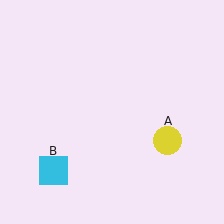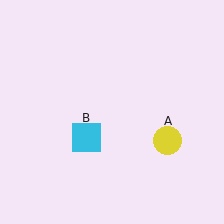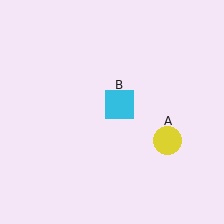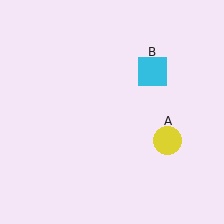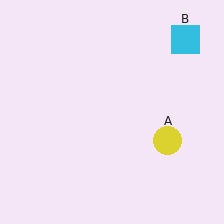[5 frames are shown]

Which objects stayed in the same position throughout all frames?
Yellow circle (object A) remained stationary.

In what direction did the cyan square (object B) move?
The cyan square (object B) moved up and to the right.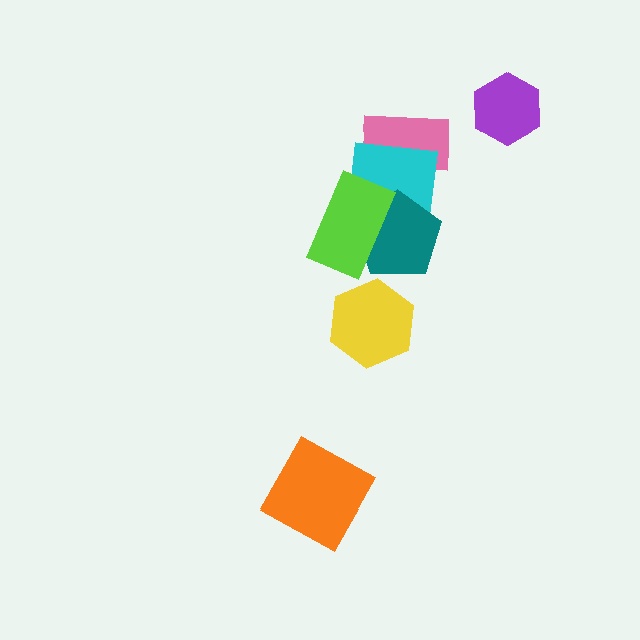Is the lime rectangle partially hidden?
No, no other shape covers it.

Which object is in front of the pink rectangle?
The cyan square is in front of the pink rectangle.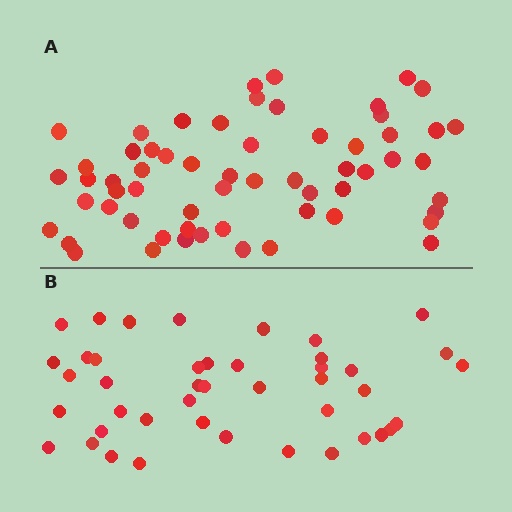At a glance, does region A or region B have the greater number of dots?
Region A (the top region) has more dots.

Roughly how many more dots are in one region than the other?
Region A has approximately 15 more dots than region B.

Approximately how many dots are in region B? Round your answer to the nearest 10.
About 40 dots. (The exact count is 43, which rounds to 40.)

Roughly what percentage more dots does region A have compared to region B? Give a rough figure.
About 40% more.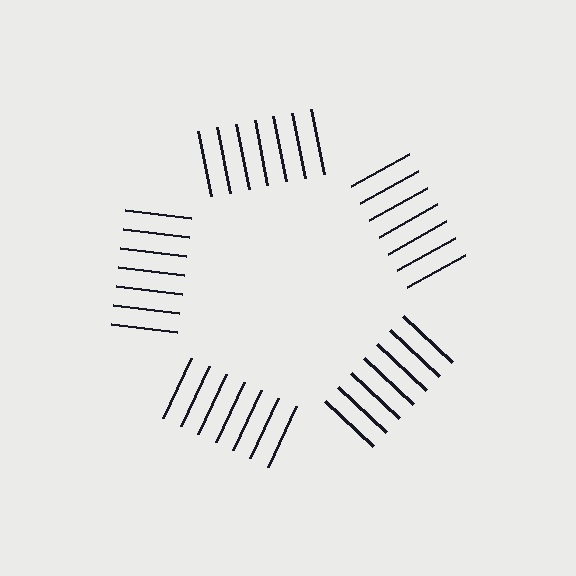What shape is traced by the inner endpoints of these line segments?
An illusory pentagon — the line segments terminate on its edges but no continuous stroke is drawn.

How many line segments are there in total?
35 — 7 along each of the 5 edges.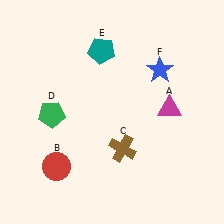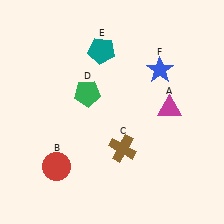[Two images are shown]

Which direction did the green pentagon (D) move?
The green pentagon (D) moved right.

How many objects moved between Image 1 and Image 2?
1 object moved between the two images.